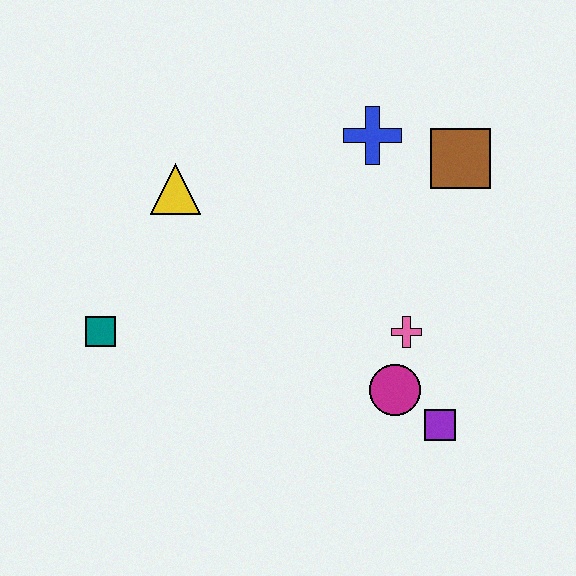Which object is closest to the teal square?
The yellow triangle is closest to the teal square.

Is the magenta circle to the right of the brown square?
No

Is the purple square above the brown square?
No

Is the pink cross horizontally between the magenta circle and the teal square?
No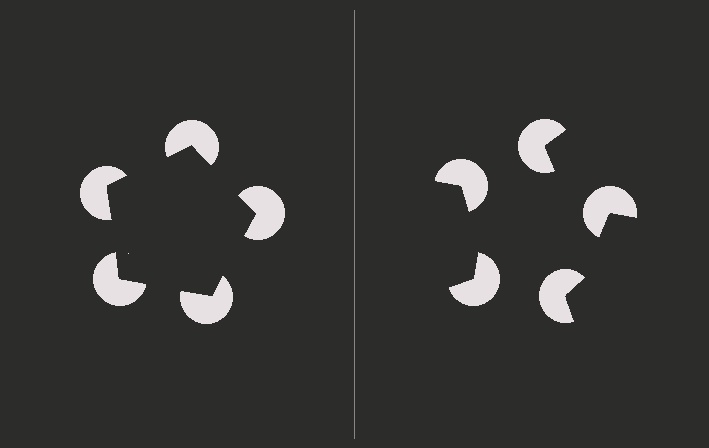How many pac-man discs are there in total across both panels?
10 — 5 on each side.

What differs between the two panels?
The pac-man discs are positioned identically on both sides; only the wedge orientations differ. On the left they align to a pentagon; on the right they are misaligned.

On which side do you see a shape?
An illusory pentagon appears on the left side. On the right side the wedge cuts are rotated, so no coherent shape forms.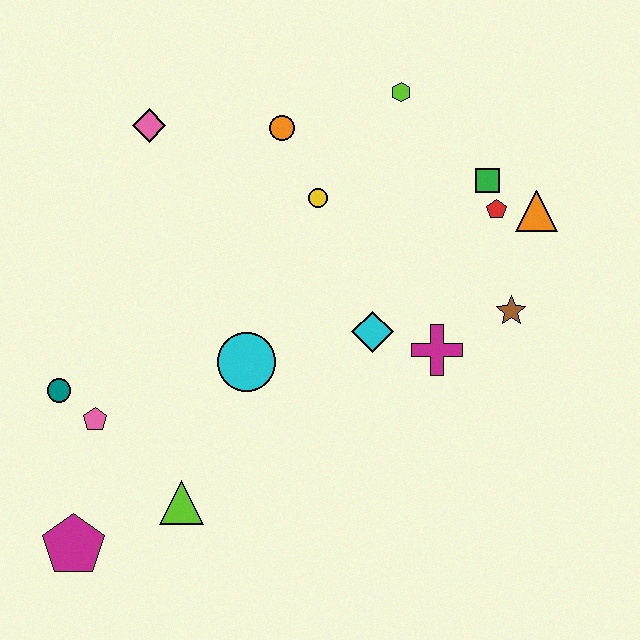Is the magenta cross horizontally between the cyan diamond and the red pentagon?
Yes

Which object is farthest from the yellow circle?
The magenta pentagon is farthest from the yellow circle.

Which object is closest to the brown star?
The magenta cross is closest to the brown star.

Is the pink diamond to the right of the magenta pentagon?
Yes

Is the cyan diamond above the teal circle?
Yes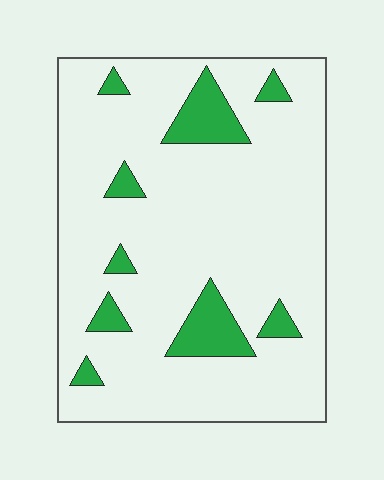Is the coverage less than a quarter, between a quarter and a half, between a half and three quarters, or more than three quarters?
Less than a quarter.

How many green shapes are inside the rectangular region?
9.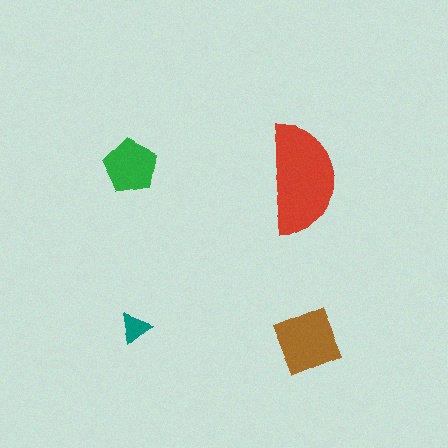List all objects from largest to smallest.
The red semicircle, the brown diamond, the green pentagon, the teal triangle.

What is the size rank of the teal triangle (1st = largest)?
4th.